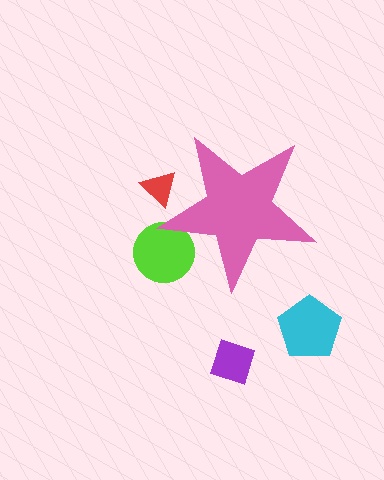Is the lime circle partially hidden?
Yes, the lime circle is partially hidden behind the pink star.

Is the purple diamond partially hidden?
No, the purple diamond is fully visible.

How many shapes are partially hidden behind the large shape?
2 shapes are partially hidden.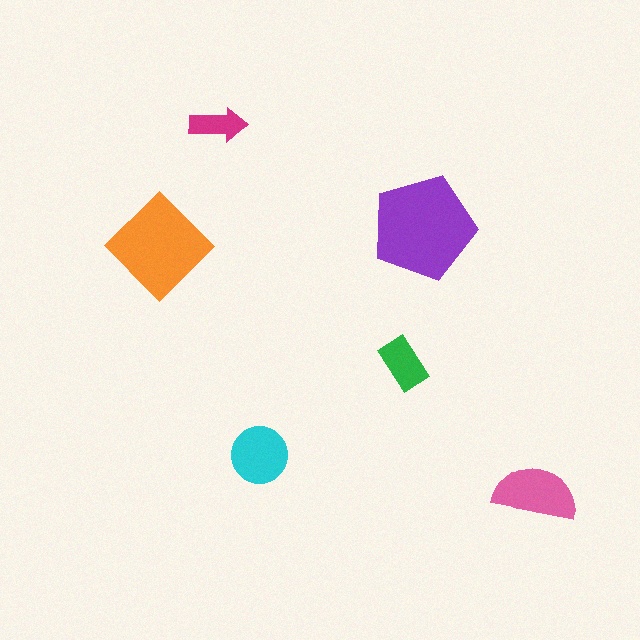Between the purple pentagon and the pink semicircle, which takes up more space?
The purple pentagon.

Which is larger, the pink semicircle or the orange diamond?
The orange diamond.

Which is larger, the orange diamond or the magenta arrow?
The orange diamond.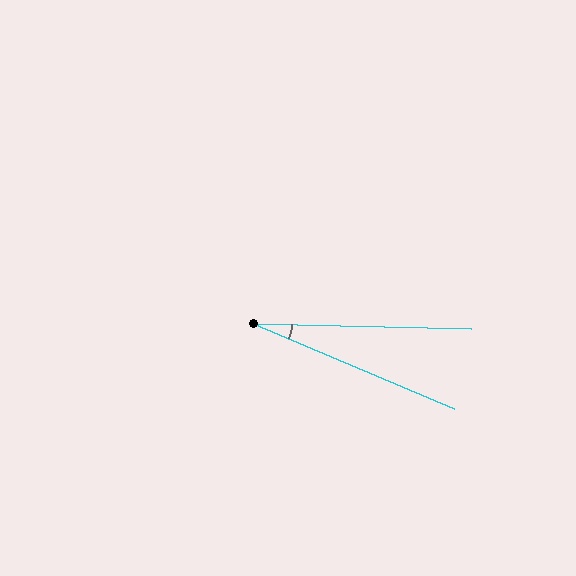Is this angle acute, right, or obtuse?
It is acute.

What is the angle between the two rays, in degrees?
Approximately 22 degrees.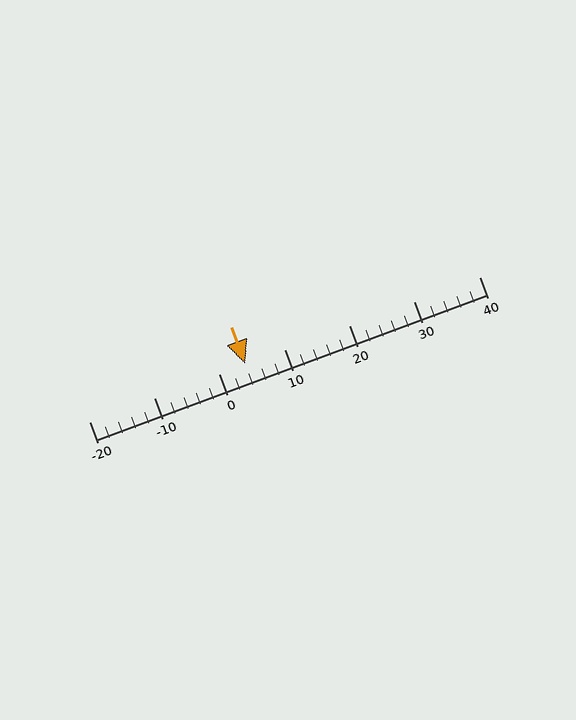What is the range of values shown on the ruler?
The ruler shows values from -20 to 40.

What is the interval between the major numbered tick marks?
The major tick marks are spaced 10 units apart.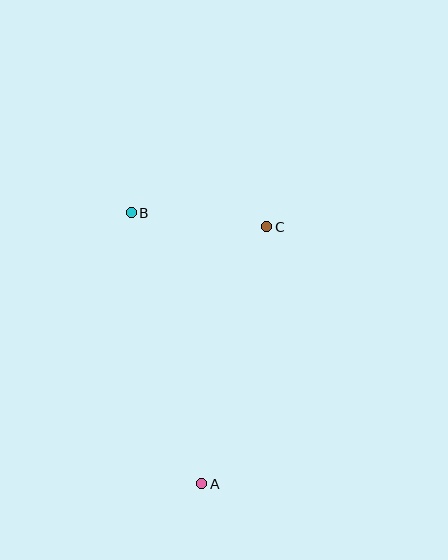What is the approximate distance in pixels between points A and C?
The distance between A and C is approximately 265 pixels.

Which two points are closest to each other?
Points B and C are closest to each other.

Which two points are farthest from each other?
Points A and B are farthest from each other.